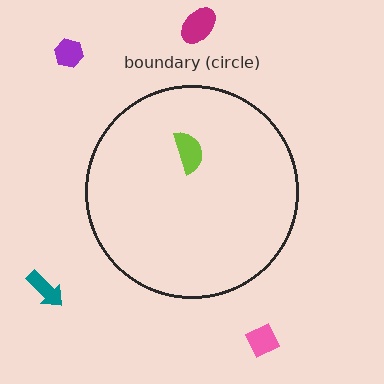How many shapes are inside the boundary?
1 inside, 4 outside.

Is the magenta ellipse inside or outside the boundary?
Outside.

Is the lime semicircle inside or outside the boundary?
Inside.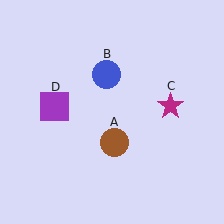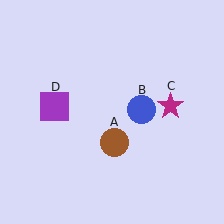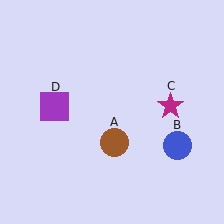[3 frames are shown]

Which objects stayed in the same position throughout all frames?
Brown circle (object A) and magenta star (object C) and purple square (object D) remained stationary.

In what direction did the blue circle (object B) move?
The blue circle (object B) moved down and to the right.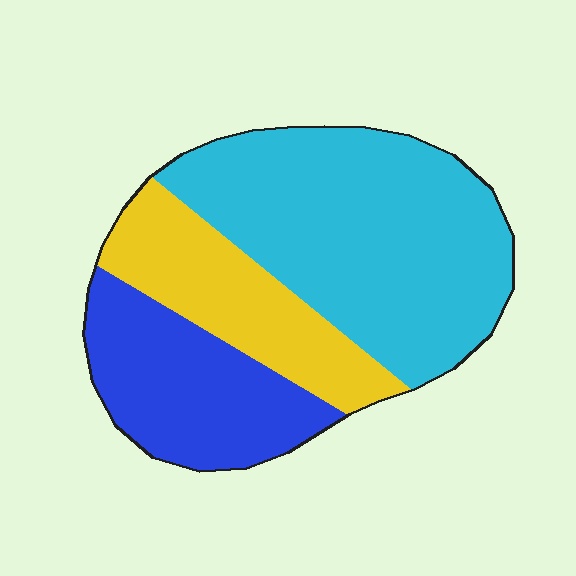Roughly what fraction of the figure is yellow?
Yellow covers roughly 25% of the figure.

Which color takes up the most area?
Cyan, at roughly 50%.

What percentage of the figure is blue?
Blue covers around 25% of the figure.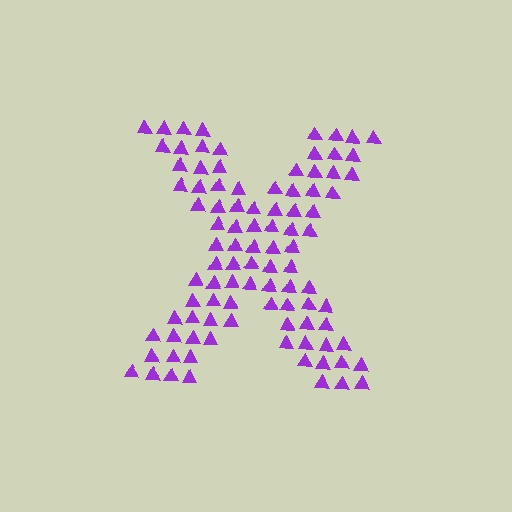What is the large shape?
The large shape is the letter X.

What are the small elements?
The small elements are triangles.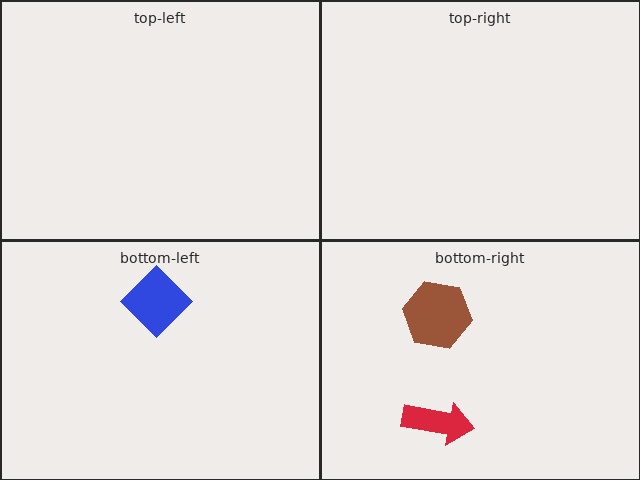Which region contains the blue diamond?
The bottom-left region.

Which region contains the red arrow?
The bottom-right region.